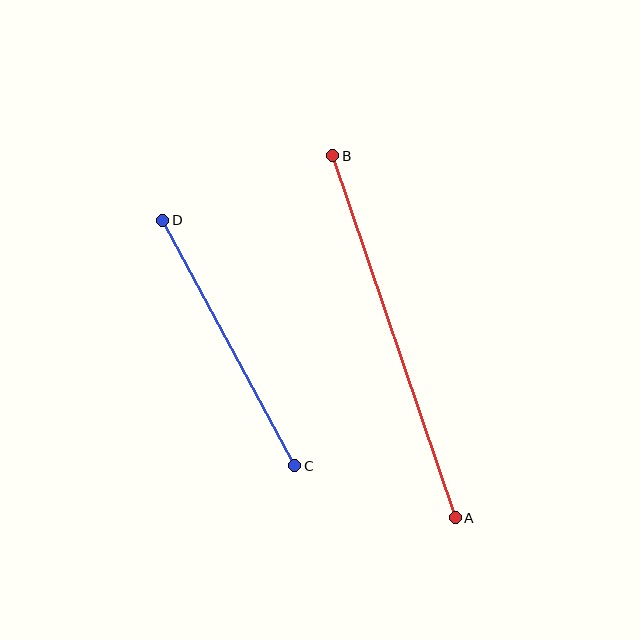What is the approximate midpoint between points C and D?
The midpoint is at approximately (229, 343) pixels.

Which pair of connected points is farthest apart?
Points A and B are farthest apart.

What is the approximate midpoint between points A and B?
The midpoint is at approximately (394, 337) pixels.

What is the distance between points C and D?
The distance is approximately 279 pixels.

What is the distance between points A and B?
The distance is approximately 382 pixels.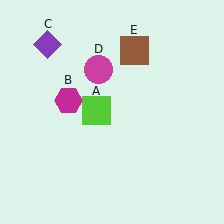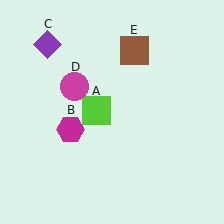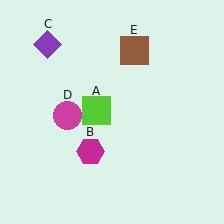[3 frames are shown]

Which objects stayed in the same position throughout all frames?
Lime square (object A) and purple diamond (object C) and brown square (object E) remained stationary.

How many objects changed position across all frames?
2 objects changed position: magenta hexagon (object B), magenta circle (object D).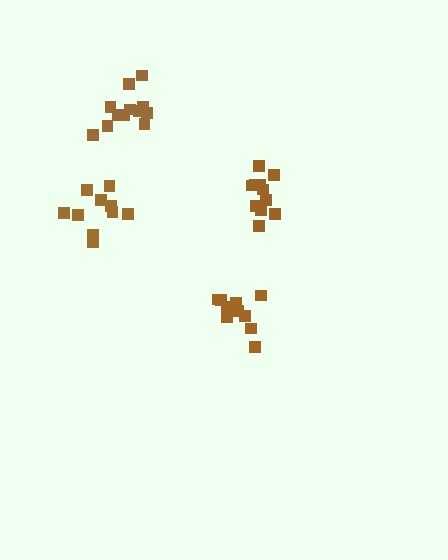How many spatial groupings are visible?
There are 4 spatial groupings.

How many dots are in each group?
Group 1: 10 dots, Group 2: 11 dots, Group 3: 12 dots, Group 4: 10 dots (43 total).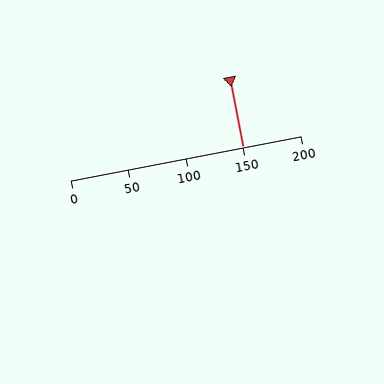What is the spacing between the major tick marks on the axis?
The major ticks are spaced 50 apart.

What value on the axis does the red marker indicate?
The marker indicates approximately 150.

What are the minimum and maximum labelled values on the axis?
The axis runs from 0 to 200.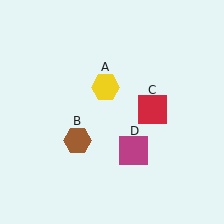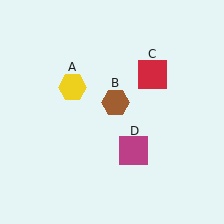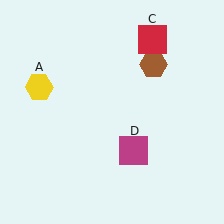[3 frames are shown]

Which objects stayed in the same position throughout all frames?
Magenta square (object D) remained stationary.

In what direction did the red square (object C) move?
The red square (object C) moved up.